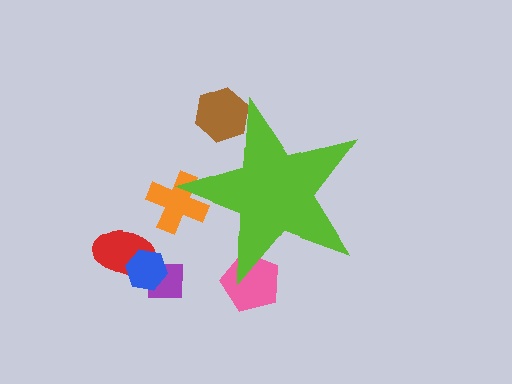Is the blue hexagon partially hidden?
No, the blue hexagon is fully visible.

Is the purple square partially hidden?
No, the purple square is fully visible.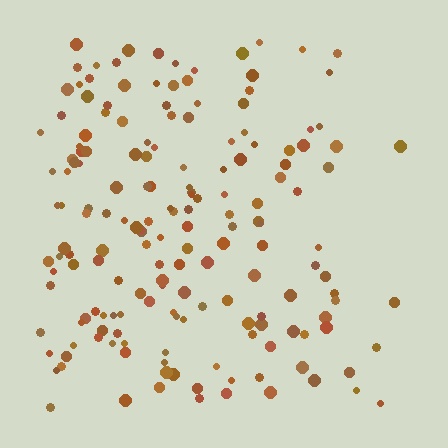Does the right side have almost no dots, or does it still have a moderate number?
Still a moderate number, just noticeably fewer than the left.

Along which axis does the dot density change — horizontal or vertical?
Horizontal.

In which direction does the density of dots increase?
From right to left, with the left side densest.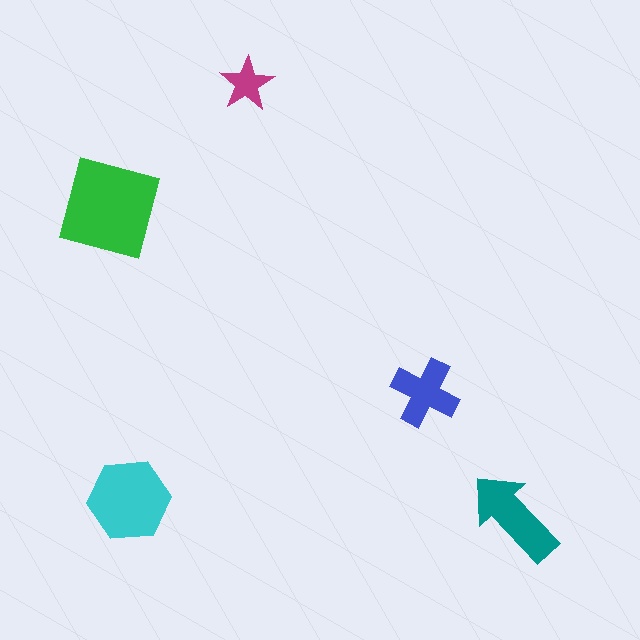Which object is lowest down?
The teal arrow is bottommost.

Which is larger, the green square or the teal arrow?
The green square.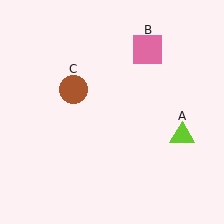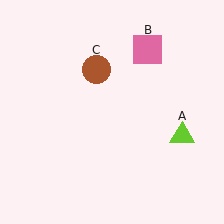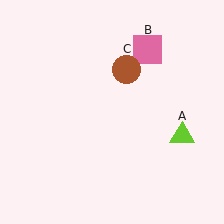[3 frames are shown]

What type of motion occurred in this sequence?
The brown circle (object C) rotated clockwise around the center of the scene.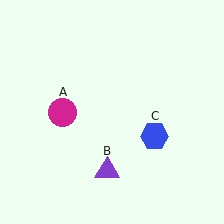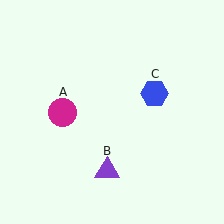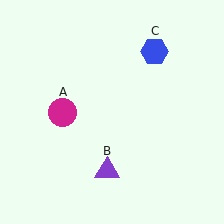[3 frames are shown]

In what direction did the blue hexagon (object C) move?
The blue hexagon (object C) moved up.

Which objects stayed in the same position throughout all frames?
Magenta circle (object A) and purple triangle (object B) remained stationary.